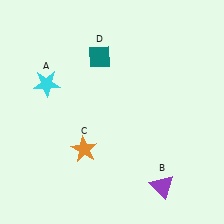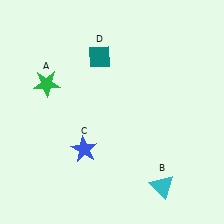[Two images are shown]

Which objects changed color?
A changed from cyan to green. B changed from purple to cyan. C changed from orange to blue.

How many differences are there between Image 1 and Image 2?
There are 3 differences between the two images.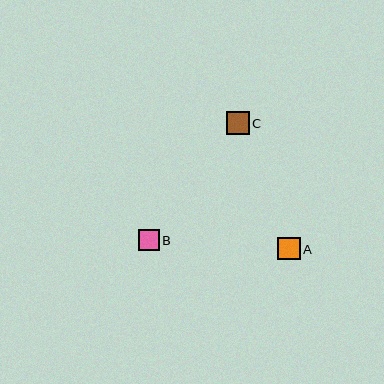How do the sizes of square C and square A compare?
Square C and square A are approximately the same size.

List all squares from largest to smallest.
From largest to smallest: C, A, B.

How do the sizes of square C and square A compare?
Square C and square A are approximately the same size.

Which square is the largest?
Square C is the largest with a size of approximately 23 pixels.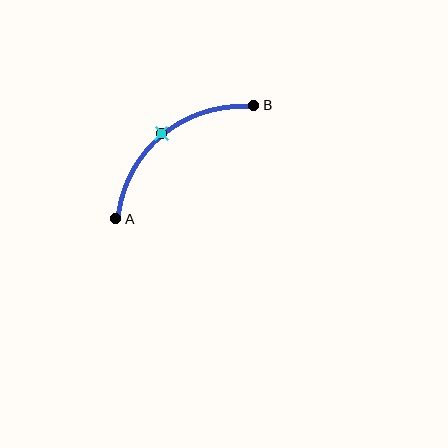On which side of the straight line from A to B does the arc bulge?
The arc bulges above and to the left of the straight line connecting A and B.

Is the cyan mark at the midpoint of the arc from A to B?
Yes. The cyan mark lies on the arc at equal arc-length from both A and B — it is the arc midpoint.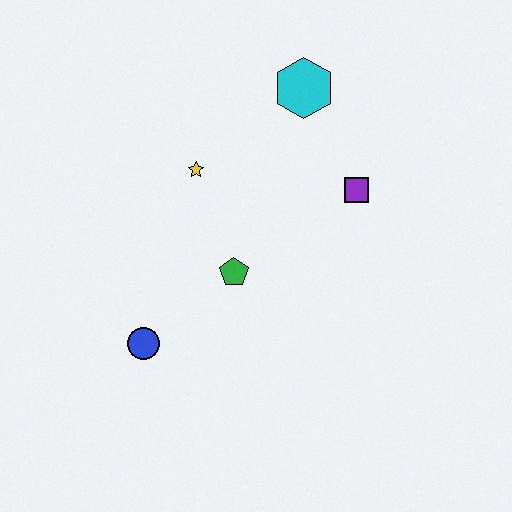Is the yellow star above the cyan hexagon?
No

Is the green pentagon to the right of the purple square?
No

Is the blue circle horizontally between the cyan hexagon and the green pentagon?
No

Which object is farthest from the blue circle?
The cyan hexagon is farthest from the blue circle.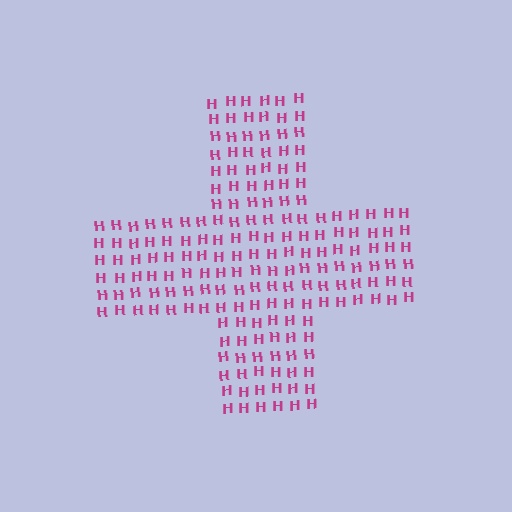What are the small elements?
The small elements are letter H's.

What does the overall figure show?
The overall figure shows a cross.